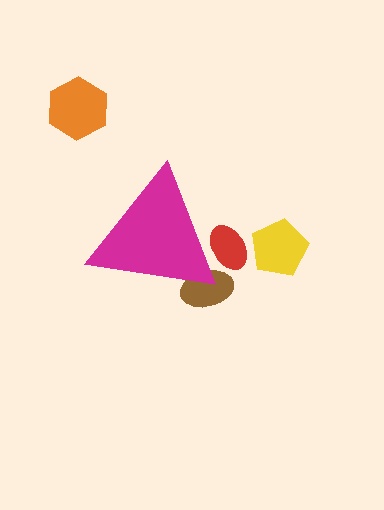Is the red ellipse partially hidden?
Yes, the red ellipse is partially hidden behind the magenta triangle.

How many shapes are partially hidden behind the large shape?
2 shapes are partially hidden.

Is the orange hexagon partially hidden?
No, the orange hexagon is fully visible.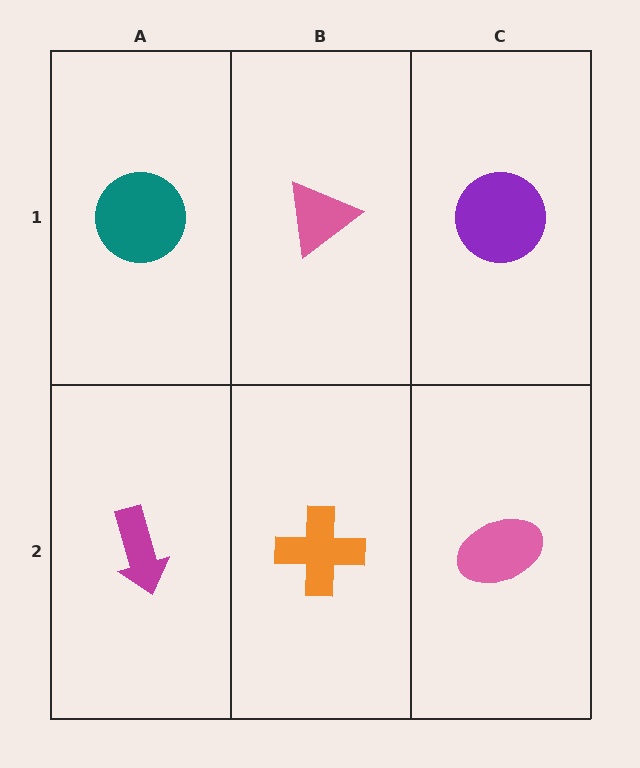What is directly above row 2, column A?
A teal circle.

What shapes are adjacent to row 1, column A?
A magenta arrow (row 2, column A), a pink triangle (row 1, column B).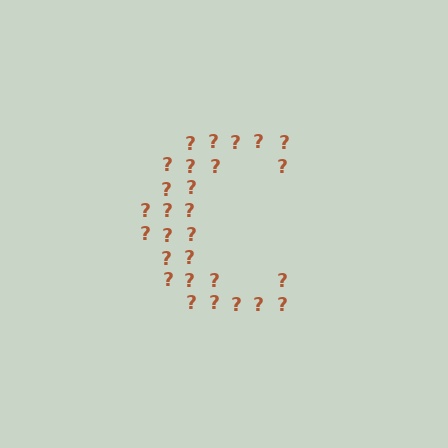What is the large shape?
The large shape is the letter C.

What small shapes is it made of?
It is made of small question marks.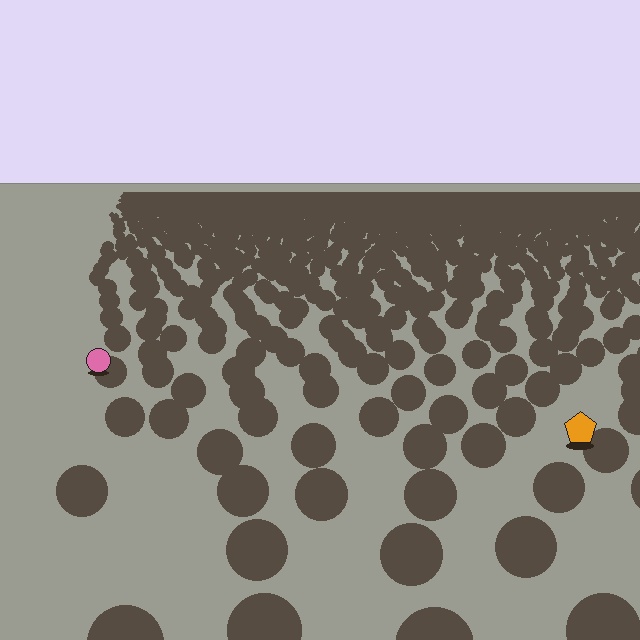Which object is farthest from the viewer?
The pink circle is farthest from the viewer. It appears smaller and the ground texture around it is denser.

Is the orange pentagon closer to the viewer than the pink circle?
Yes. The orange pentagon is closer — you can tell from the texture gradient: the ground texture is coarser near it.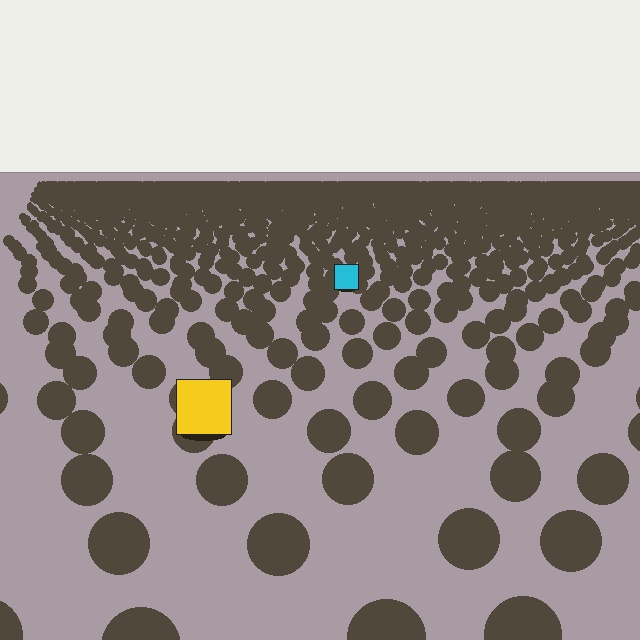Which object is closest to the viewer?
The yellow square is closest. The texture marks near it are larger and more spread out.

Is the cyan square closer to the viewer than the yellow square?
No. The yellow square is closer — you can tell from the texture gradient: the ground texture is coarser near it.